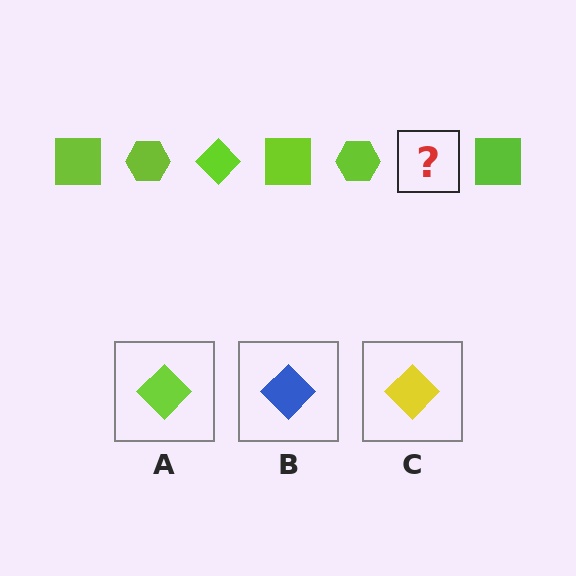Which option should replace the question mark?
Option A.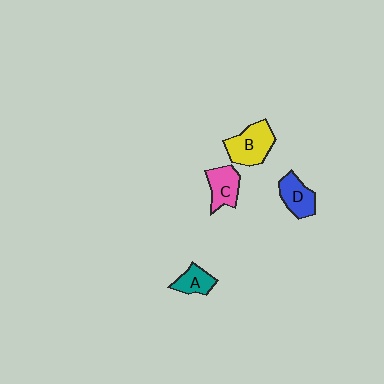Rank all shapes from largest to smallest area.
From largest to smallest: B (yellow), D (blue), C (pink), A (teal).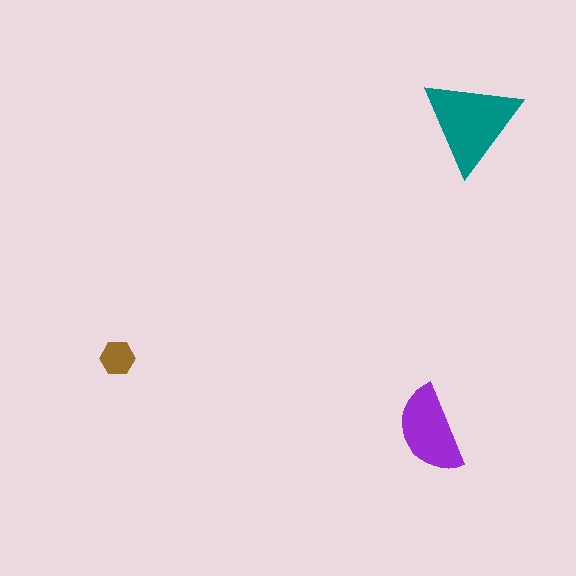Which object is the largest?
The teal triangle.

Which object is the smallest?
The brown hexagon.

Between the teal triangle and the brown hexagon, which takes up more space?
The teal triangle.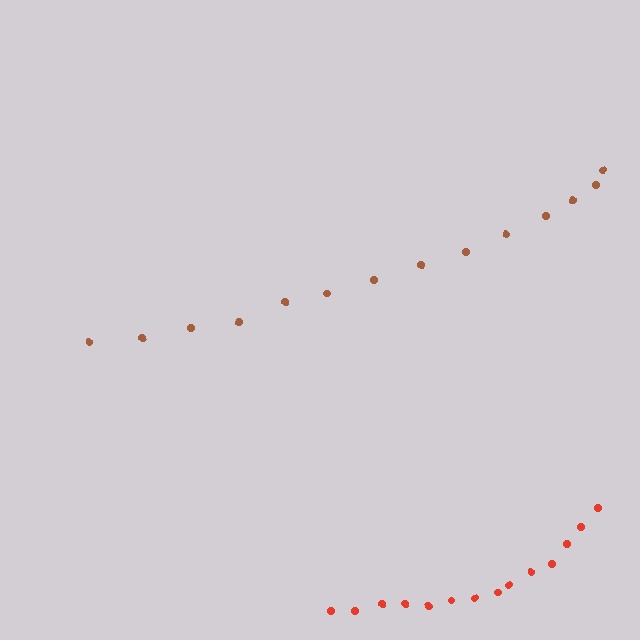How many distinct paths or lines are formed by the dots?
There are 2 distinct paths.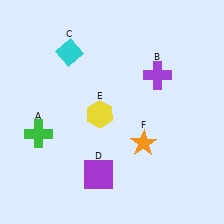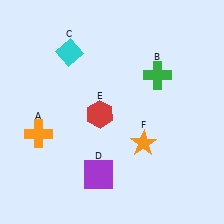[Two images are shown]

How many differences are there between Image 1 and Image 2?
There are 3 differences between the two images.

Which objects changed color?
A changed from green to orange. B changed from purple to green. E changed from yellow to red.